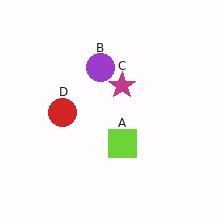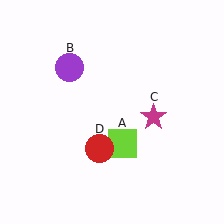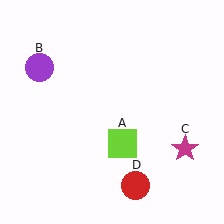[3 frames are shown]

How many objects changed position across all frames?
3 objects changed position: purple circle (object B), magenta star (object C), red circle (object D).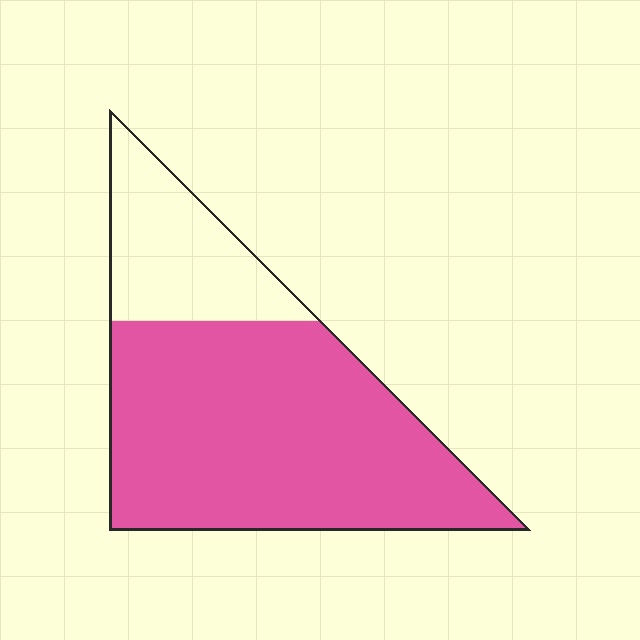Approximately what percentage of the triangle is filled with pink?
Approximately 75%.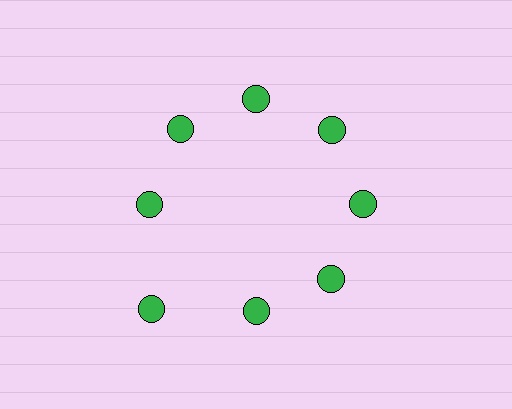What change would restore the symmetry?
The symmetry would be restored by moving it inward, back onto the ring so that all 8 circles sit at equal angles and equal distance from the center.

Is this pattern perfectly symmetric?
No. The 8 green circles are arranged in a ring, but one element near the 8 o'clock position is pushed outward from the center, breaking the 8-fold rotational symmetry.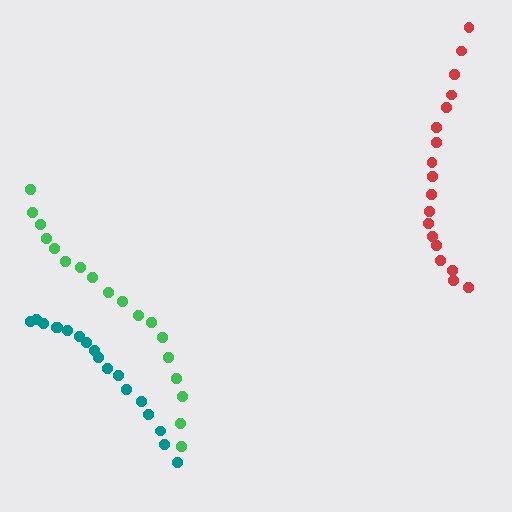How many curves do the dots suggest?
There are 3 distinct paths.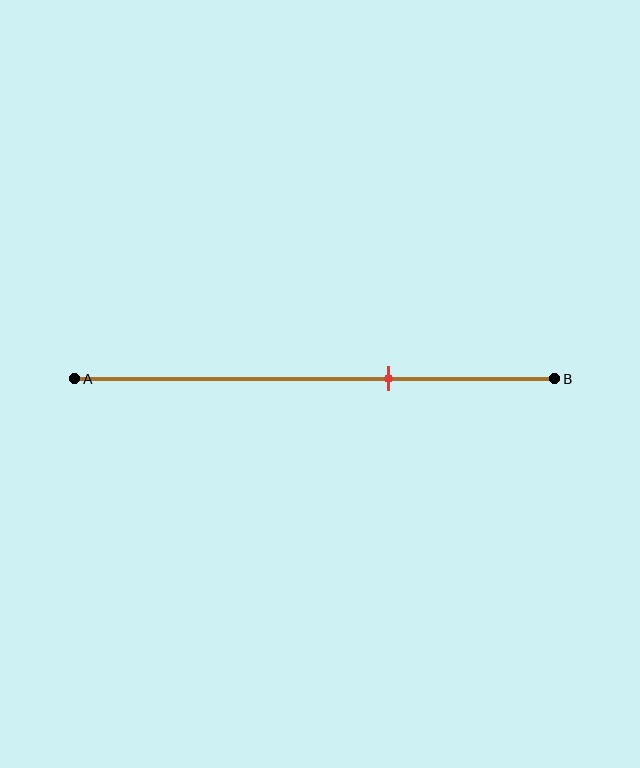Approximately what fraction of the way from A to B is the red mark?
The red mark is approximately 65% of the way from A to B.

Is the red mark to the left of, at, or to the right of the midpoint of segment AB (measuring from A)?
The red mark is to the right of the midpoint of segment AB.